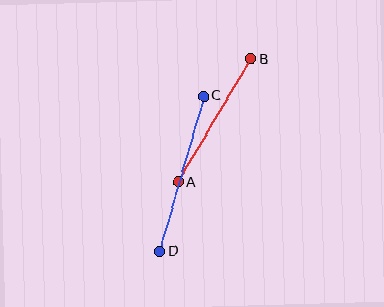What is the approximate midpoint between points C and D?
The midpoint is at approximately (182, 174) pixels.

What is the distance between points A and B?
The distance is approximately 143 pixels.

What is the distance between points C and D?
The distance is approximately 161 pixels.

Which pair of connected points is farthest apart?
Points C and D are farthest apart.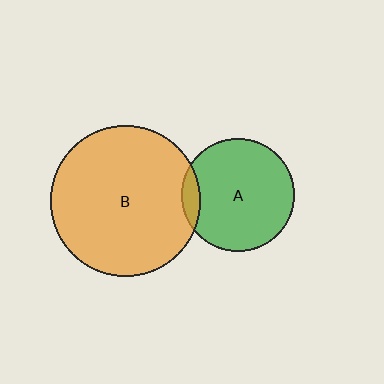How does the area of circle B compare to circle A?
Approximately 1.8 times.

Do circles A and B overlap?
Yes.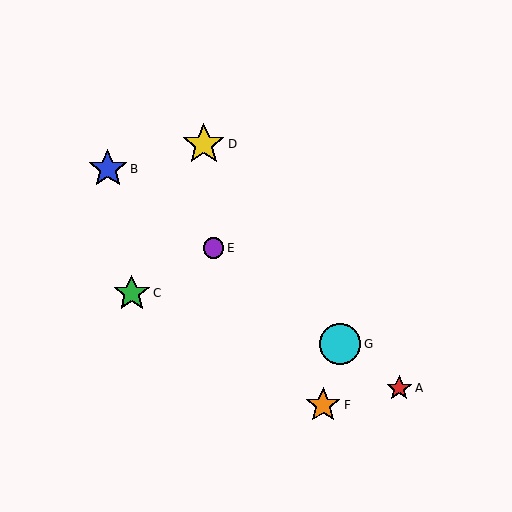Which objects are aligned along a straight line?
Objects A, B, E, G are aligned along a straight line.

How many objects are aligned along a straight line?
4 objects (A, B, E, G) are aligned along a straight line.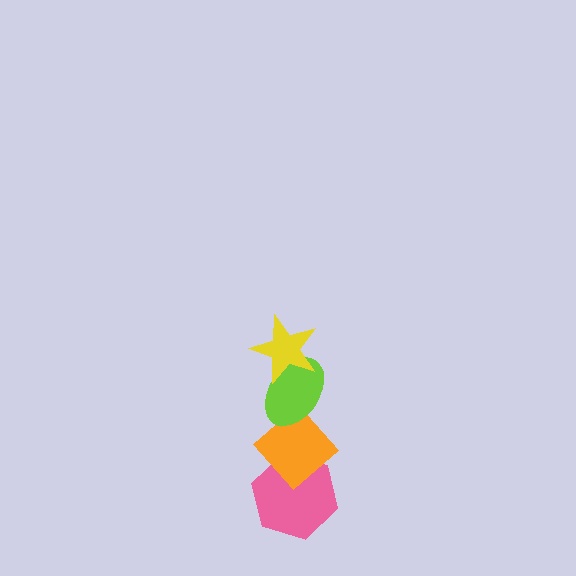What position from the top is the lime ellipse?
The lime ellipse is 2nd from the top.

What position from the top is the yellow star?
The yellow star is 1st from the top.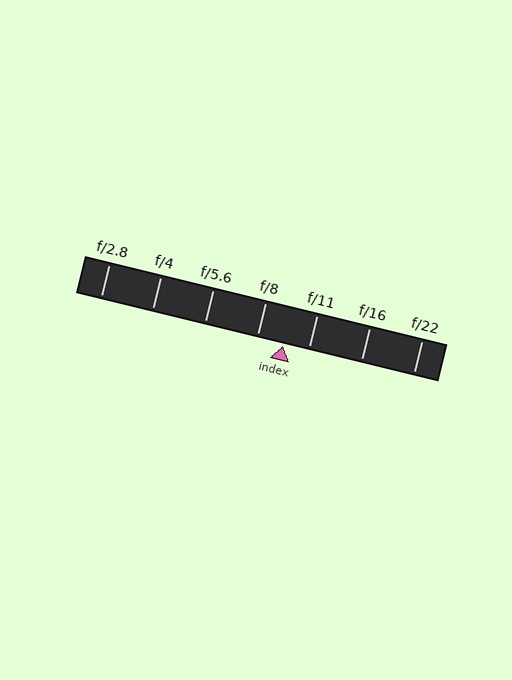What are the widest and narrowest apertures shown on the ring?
The widest aperture shown is f/2.8 and the narrowest is f/22.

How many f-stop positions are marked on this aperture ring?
There are 7 f-stop positions marked.